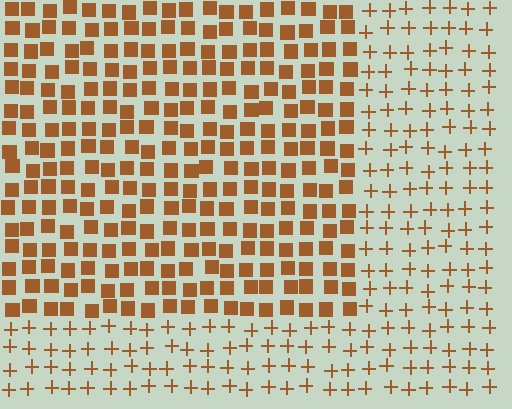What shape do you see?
I see a rectangle.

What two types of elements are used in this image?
The image uses squares inside the rectangle region and plus signs outside it.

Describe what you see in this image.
The image is filled with small brown elements arranged in a uniform grid. A rectangle-shaped region contains squares, while the surrounding area contains plus signs. The boundary is defined purely by the change in element shape.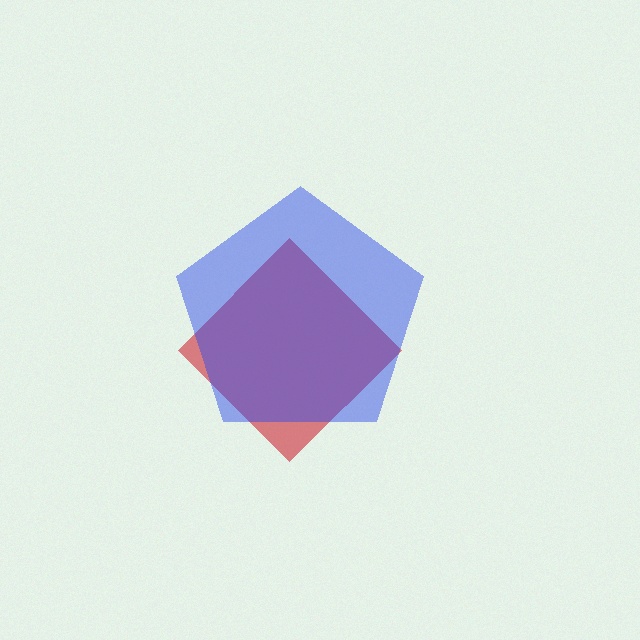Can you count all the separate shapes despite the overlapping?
Yes, there are 2 separate shapes.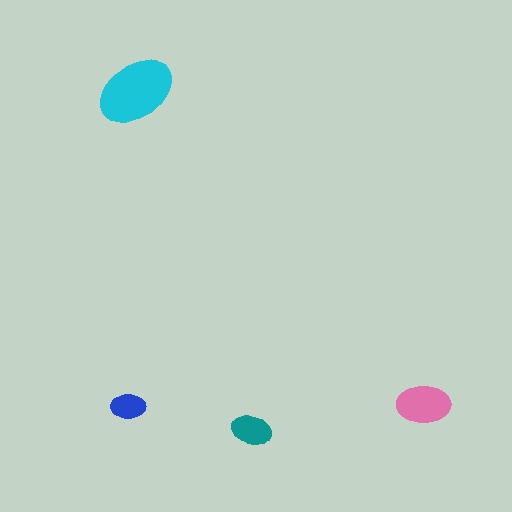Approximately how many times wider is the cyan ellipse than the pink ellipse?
About 1.5 times wider.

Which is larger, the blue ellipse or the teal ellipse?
The teal one.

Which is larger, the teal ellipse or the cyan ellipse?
The cyan one.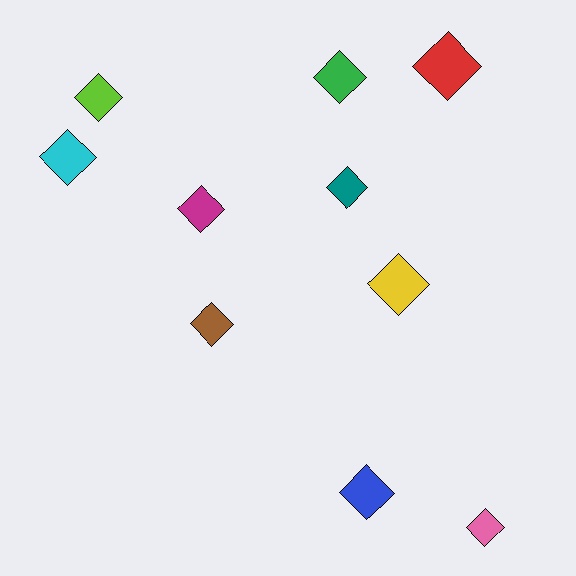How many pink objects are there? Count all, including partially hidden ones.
There is 1 pink object.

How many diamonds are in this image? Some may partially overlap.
There are 10 diamonds.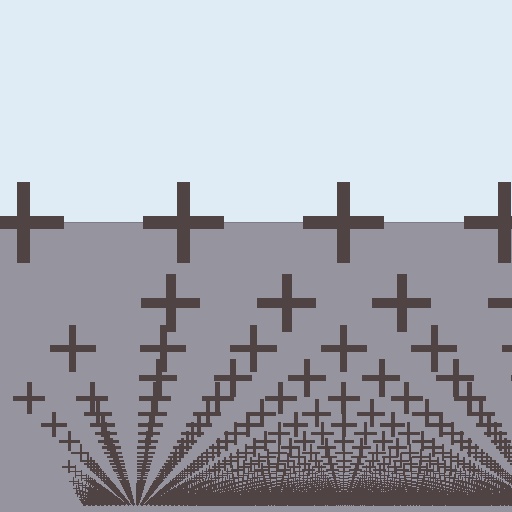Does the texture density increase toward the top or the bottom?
Density increases toward the bottom.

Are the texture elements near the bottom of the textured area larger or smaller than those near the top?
Smaller. The gradient is inverted — elements near the bottom are smaller and denser.